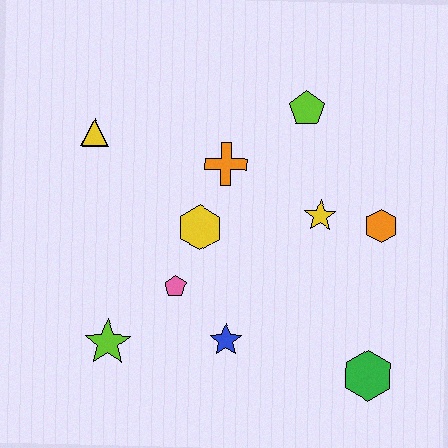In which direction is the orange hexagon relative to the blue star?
The orange hexagon is to the right of the blue star.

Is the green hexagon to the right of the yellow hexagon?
Yes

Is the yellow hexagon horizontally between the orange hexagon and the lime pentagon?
No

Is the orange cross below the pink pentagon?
No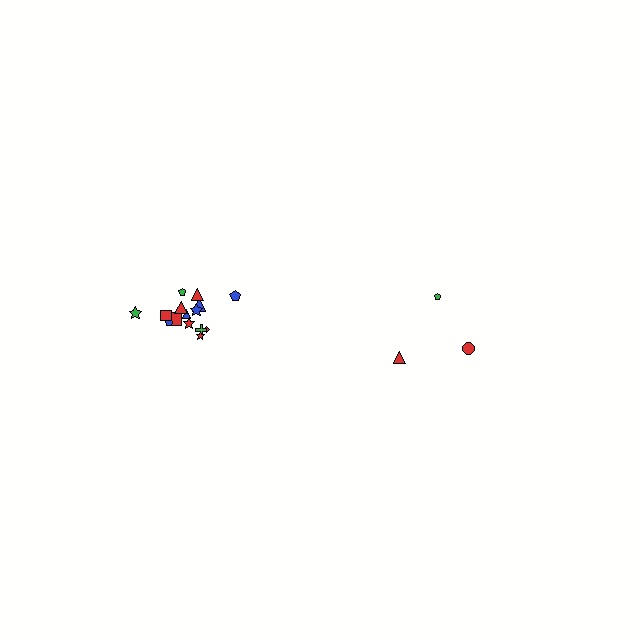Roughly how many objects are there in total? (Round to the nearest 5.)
Roughly 20 objects in total.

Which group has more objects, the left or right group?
The left group.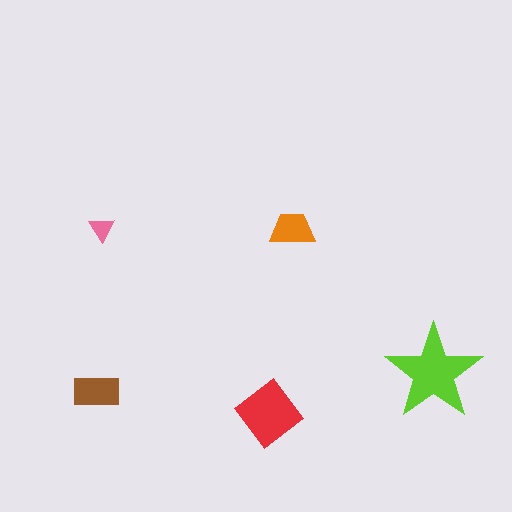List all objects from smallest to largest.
The pink triangle, the orange trapezoid, the brown rectangle, the red diamond, the lime star.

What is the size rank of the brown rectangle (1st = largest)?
3rd.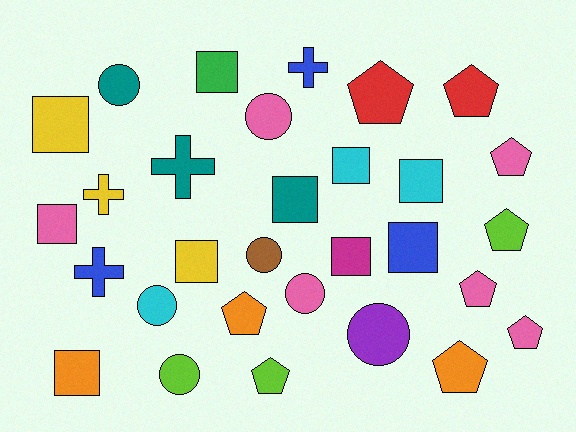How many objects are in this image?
There are 30 objects.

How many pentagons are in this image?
There are 9 pentagons.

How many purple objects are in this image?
There is 1 purple object.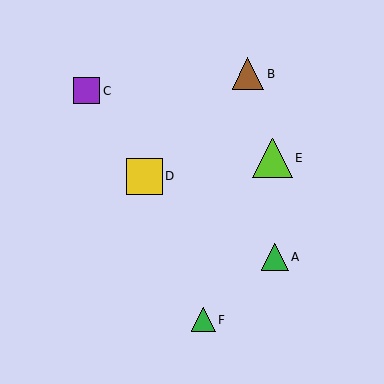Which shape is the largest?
The lime triangle (labeled E) is the largest.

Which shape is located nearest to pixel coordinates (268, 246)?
The green triangle (labeled A) at (275, 257) is nearest to that location.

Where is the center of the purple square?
The center of the purple square is at (87, 91).